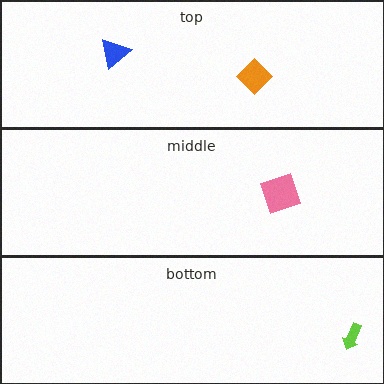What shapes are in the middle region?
The pink square.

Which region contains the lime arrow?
The bottom region.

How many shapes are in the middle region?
1.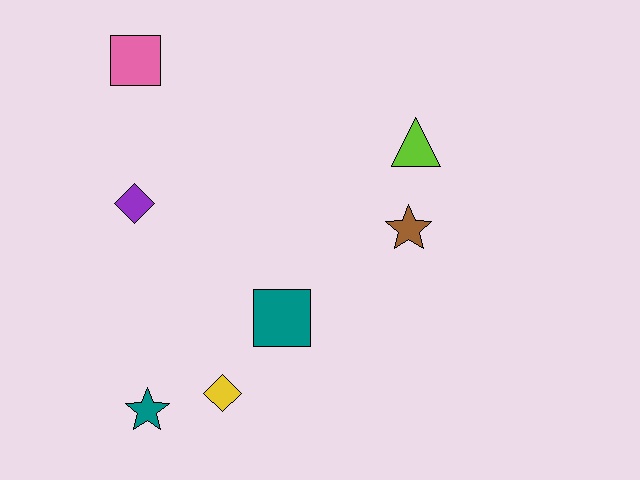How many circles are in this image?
There are no circles.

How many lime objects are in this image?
There is 1 lime object.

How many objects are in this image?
There are 7 objects.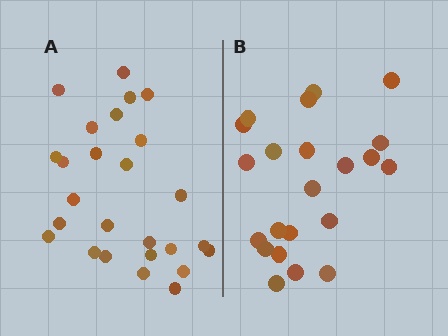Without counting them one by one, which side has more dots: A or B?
Region A (the left region) has more dots.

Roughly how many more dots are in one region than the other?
Region A has about 4 more dots than region B.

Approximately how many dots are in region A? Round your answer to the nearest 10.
About 30 dots. (The exact count is 26, which rounds to 30.)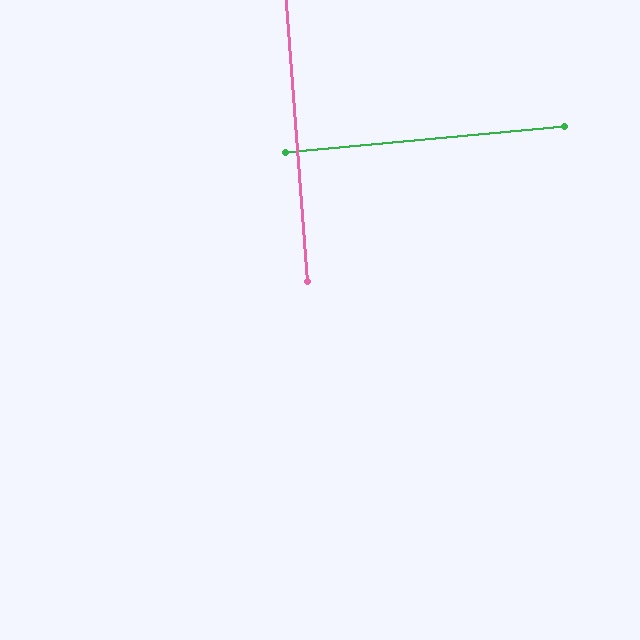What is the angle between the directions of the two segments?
Approximately 89 degrees.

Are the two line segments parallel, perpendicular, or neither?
Perpendicular — they meet at approximately 89°.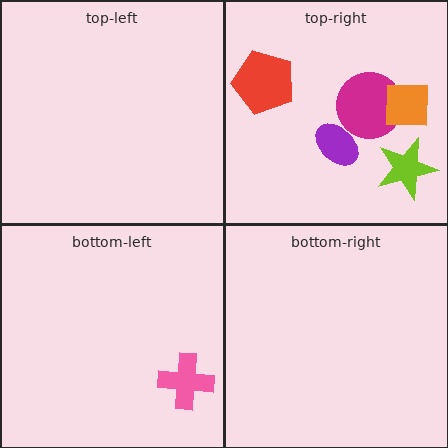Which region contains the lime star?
The top-right region.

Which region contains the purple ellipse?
The top-right region.